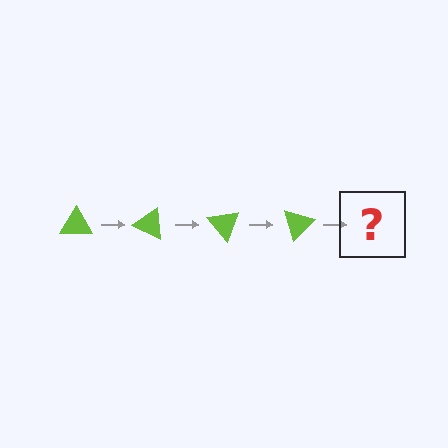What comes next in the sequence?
The next element should be a lime triangle rotated 100 degrees.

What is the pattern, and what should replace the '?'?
The pattern is that the triangle rotates 25 degrees each step. The '?' should be a lime triangle rotated 100 degrees.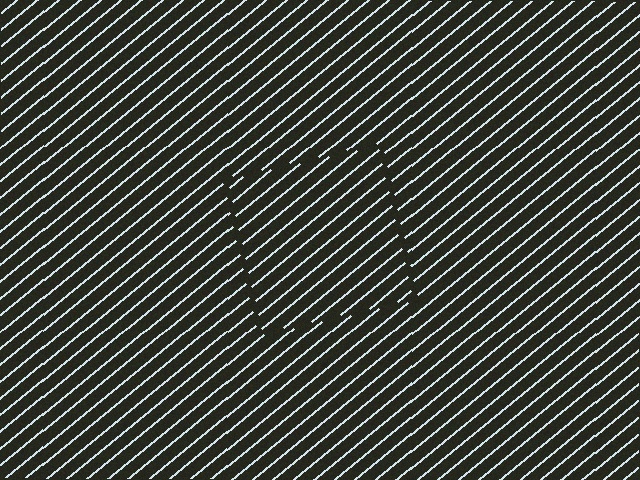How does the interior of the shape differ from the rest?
The interior of the shape contains the same grating, shifted by half a period — the contour is defined by the phase discontinuity where line-ends from the inner and outer gratings abut.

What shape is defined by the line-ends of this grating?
An illusory square. The interior of the shape contains the same grating, shifted by half a period — the contour is defined by the phase discontinuity where line-ends from the inner and outer gratings abut.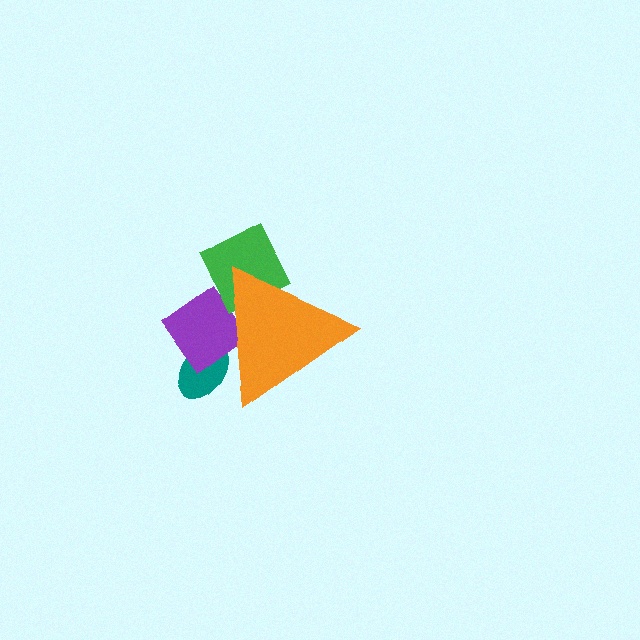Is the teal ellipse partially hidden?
Yes, the teal ellipse is partially hidden behind the orange triangle.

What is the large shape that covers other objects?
An orange triangle.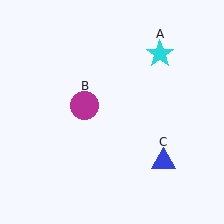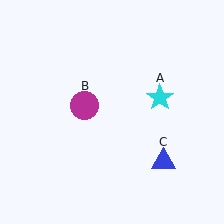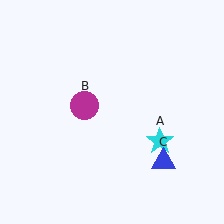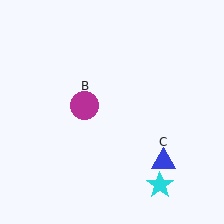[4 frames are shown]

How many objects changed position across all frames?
1 object changed position: cyan star (object A).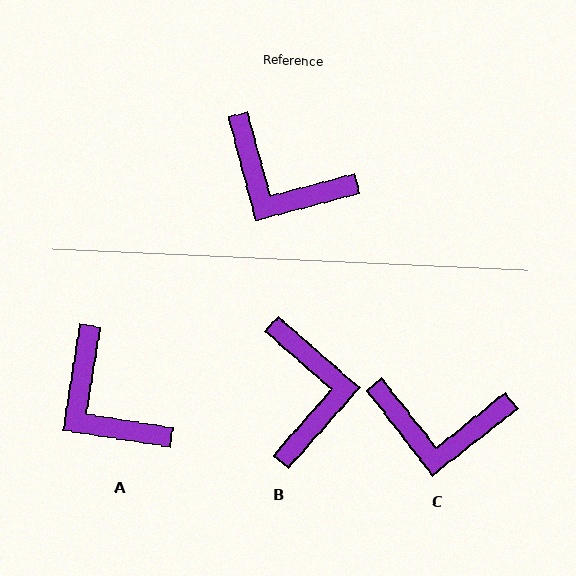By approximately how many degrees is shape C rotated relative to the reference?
Approximately 23 degrees counter-clockwise.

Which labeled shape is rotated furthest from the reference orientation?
B, about 124 degrees away.